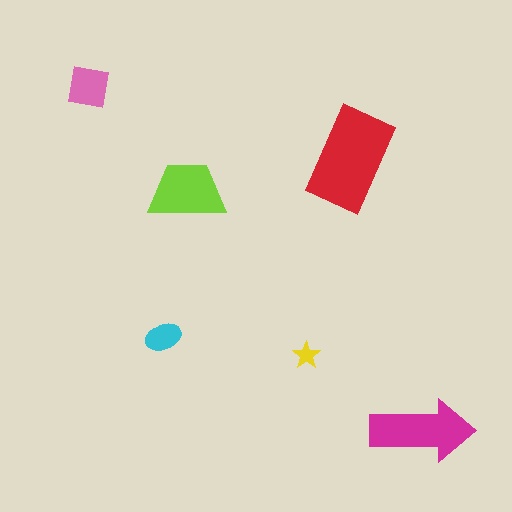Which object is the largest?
The red rectangle.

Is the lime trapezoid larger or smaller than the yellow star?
Larger.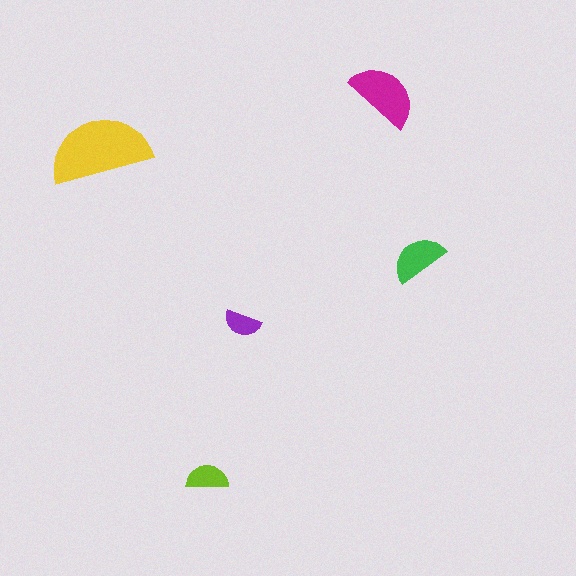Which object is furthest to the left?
The yellow semicircle is leftmost.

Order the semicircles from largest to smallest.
the yellow one, the magenta one, the green one, the lime one, the purple one.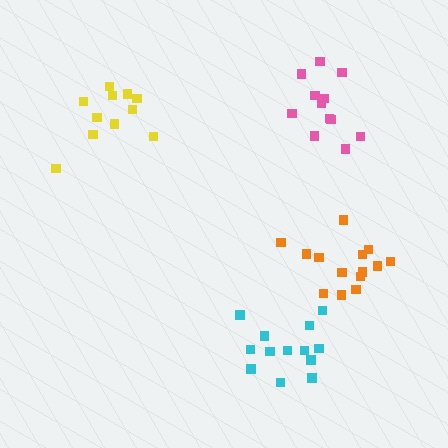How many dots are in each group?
Group 1: 11 dots, Group 2: 12 dots, Group 3: 14 dots, Group 4: 13 dots (50 total).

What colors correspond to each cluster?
The clusters are colored: yellow, pink, orange, cyan.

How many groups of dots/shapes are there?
There are 4 groups.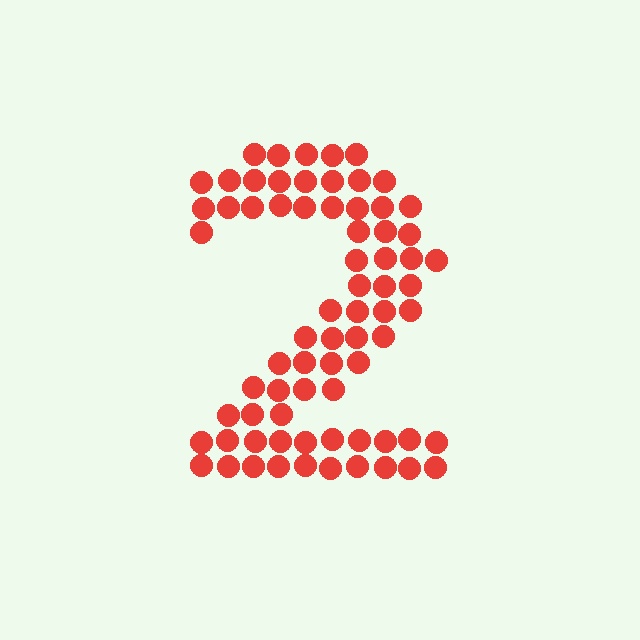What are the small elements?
The small elements are circles.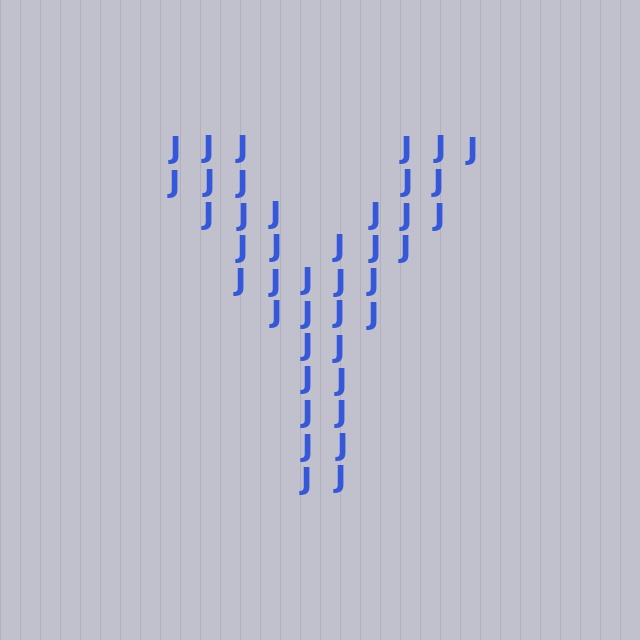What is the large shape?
The large shape is the letter Y.